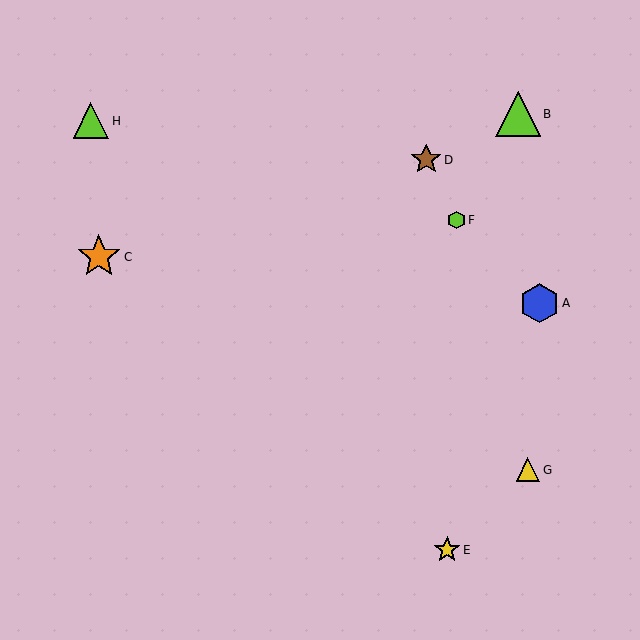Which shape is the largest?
The lime triangle (labeled B) is the largest.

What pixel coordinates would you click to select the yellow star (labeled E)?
Click at (447, 550) to select the yellow star E.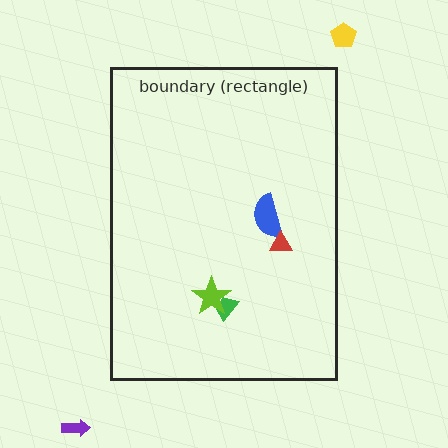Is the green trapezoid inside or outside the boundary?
Inside.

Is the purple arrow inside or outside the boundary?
Outside.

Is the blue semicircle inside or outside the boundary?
Inside.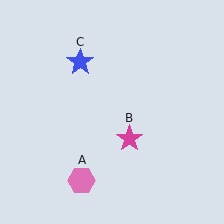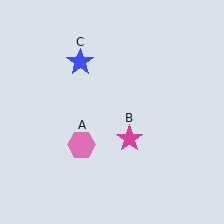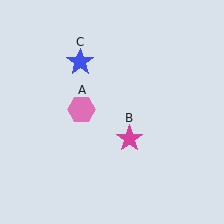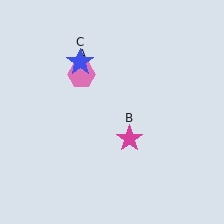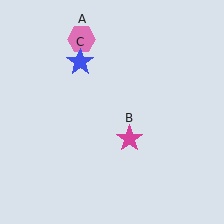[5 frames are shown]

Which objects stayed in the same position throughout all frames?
Magenta star (object B) and blue star (object C) remained stationary.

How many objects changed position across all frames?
1 object changed position: pink hexagon (object A).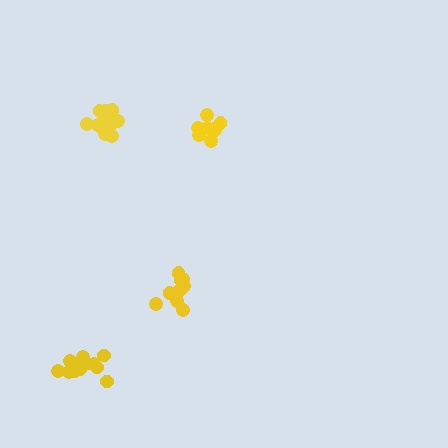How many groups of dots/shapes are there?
There are 4 groups.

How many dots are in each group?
Group 1: 14 dots, Group 2: 10 dots, Group 3: 14 dots, Group 4: 8 dots (46 total).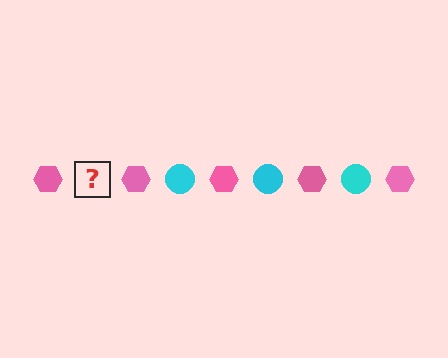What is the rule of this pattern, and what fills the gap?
The rule is that the pattern alternates between pink hexagon and cyan circle. The gap should be filled with a cyan circle.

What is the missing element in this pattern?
The missing element is a cyan circle.